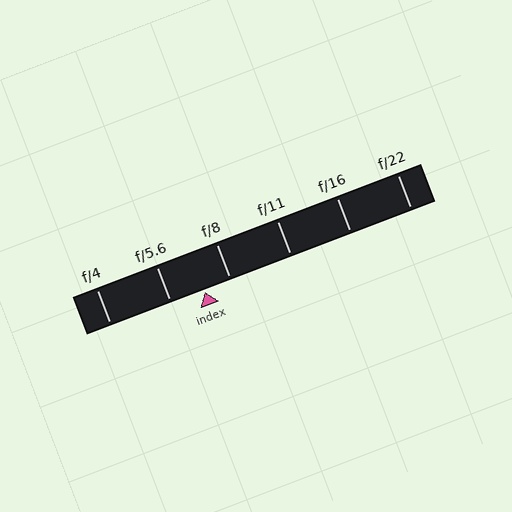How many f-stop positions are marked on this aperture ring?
There are 6 f-stop positions marked.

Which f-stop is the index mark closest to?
The index mark is closest to f/8.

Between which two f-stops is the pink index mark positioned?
The index mark is between f/5.6 and f/8.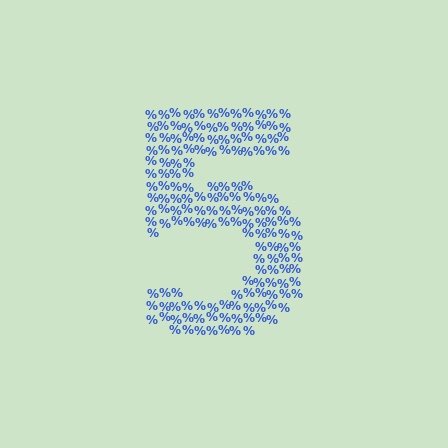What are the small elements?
The small elements are percent signs.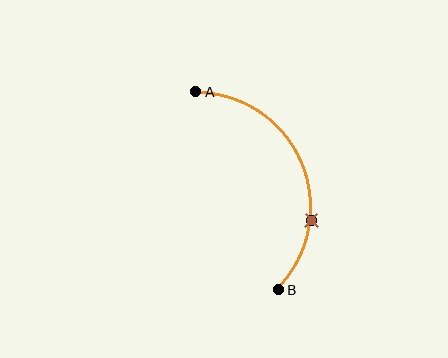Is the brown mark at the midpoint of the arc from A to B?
No. The brown mark lies on the arc but is closer to endpoint B. The arc midpoint would be at the point on the curve equidistant along the arc from both A and B.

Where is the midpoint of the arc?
The arc midpoint is the point on the curve farthest from the straight line joining A and B. It sits to the right of that line.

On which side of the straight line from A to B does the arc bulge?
The arc bulges to the right of the straight line connecting A and B.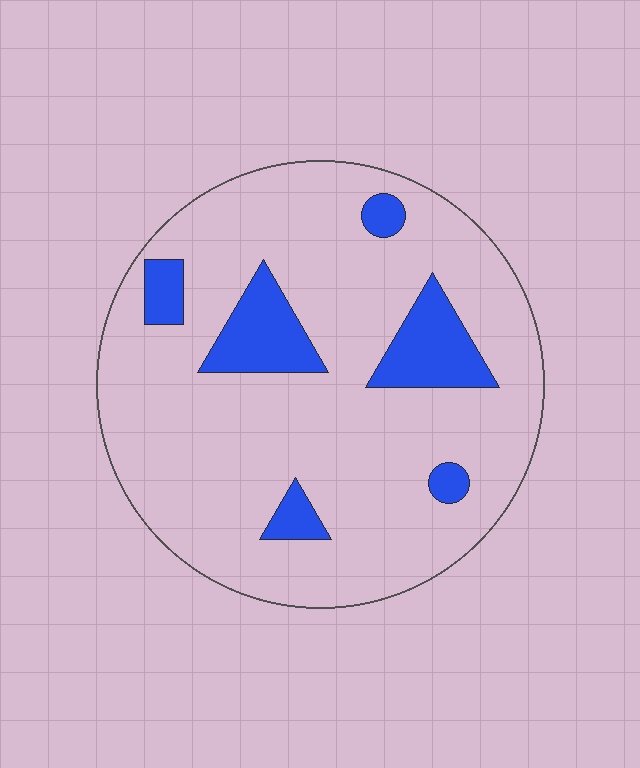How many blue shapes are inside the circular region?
6.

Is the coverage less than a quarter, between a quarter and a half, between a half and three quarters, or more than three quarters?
Less than a quarter.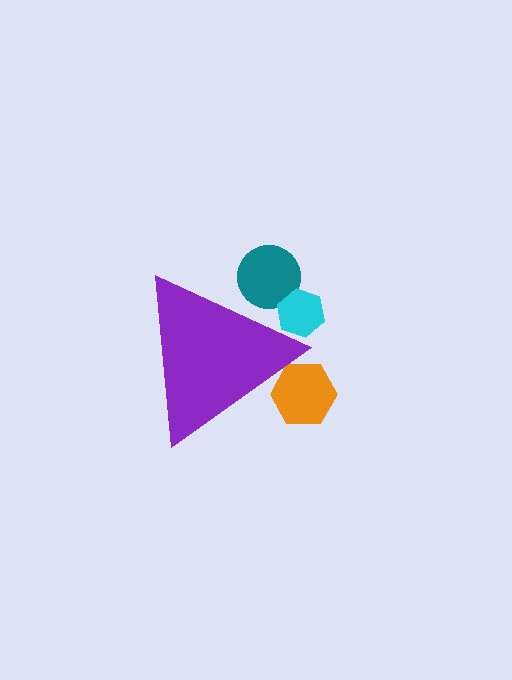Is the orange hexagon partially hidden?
Yes, the orange hexagon is partially hidden behind the purple triangle.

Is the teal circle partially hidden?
Yes, the teal circle is partially hidden behind the purple triangle.